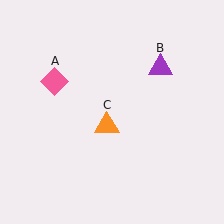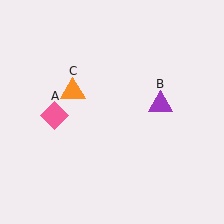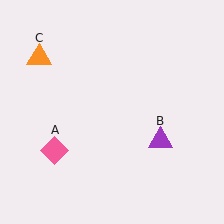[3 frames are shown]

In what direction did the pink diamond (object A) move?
The pink diamond (object A) moved down.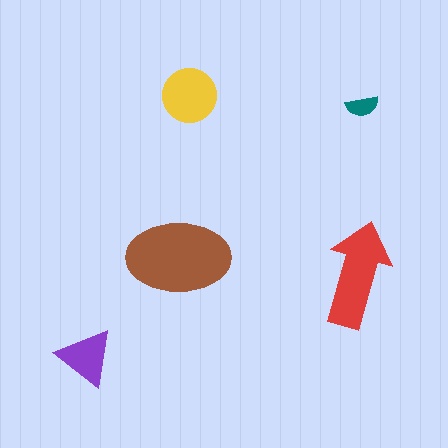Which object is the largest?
The brown ellipse.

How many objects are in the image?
There are 5 objects in the image.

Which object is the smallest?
The teal semicircle.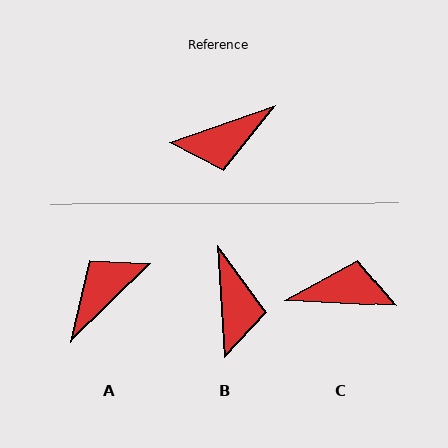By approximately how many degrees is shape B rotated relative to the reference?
Approximately 74 degrees counter-clockwise.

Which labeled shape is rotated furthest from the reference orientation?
C, about 158 degrees away.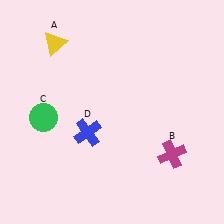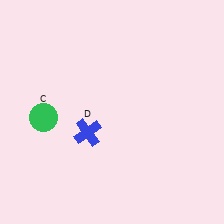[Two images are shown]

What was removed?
The yellow triangle (A), the magenta cross (B) were removed in Image 2.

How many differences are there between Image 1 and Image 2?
There are 2 differences between the two images.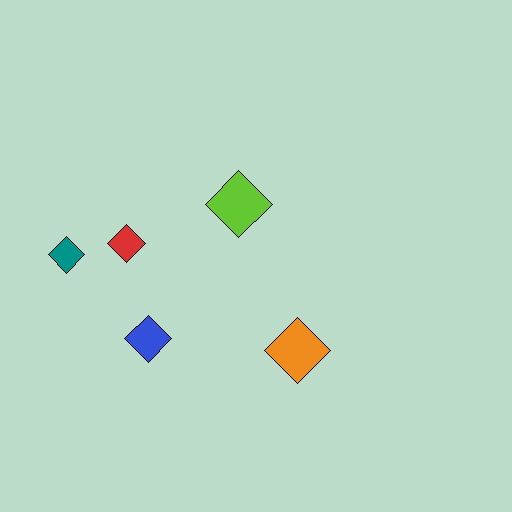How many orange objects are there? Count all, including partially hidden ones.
There is 1 orange object.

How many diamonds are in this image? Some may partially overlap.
There are 5 diamonds.